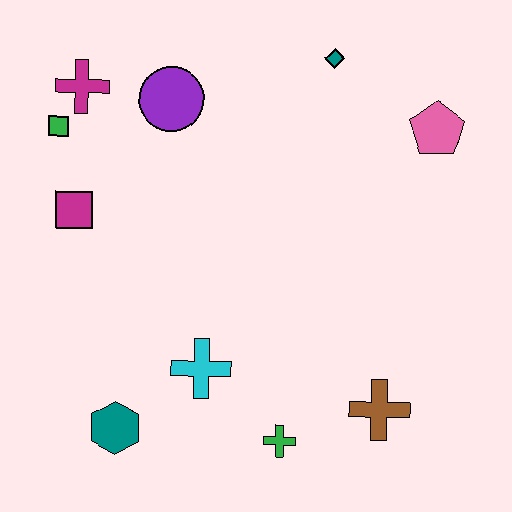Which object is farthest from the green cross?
The magenta cross is farthest from the green cross.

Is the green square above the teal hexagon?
Yes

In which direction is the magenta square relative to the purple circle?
The magenta square is below the purple circle.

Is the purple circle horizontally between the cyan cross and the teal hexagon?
Yes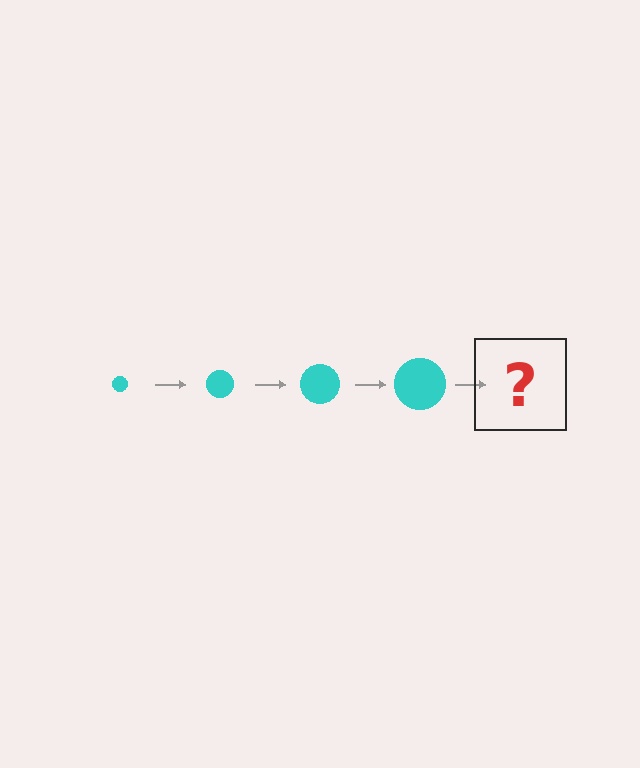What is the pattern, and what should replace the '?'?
The pattern is that the circle gets progressively larger each step. The '?' should be a cyan circle, larger than the previous one.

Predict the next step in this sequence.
The next step is a cyan circle, larger than the previous one.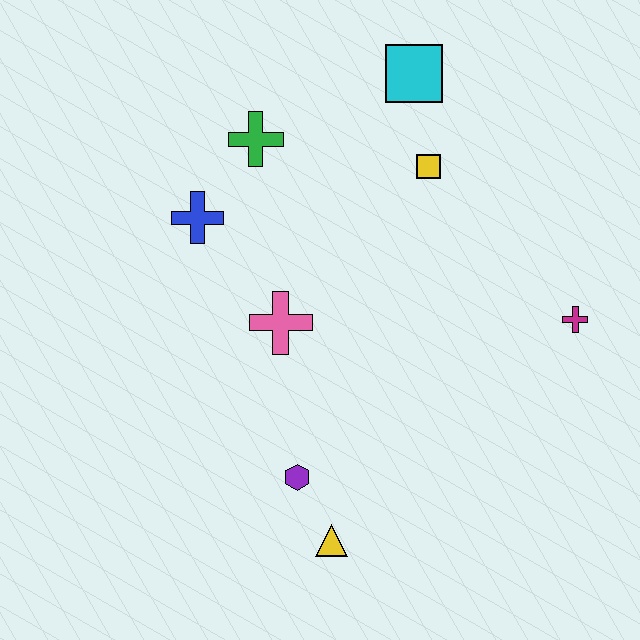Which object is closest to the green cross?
The blue cross is closest to the green cross.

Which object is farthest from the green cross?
The yellow triangle is farthest from the green cross.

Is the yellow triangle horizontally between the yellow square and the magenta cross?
No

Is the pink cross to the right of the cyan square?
No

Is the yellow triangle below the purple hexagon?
Yes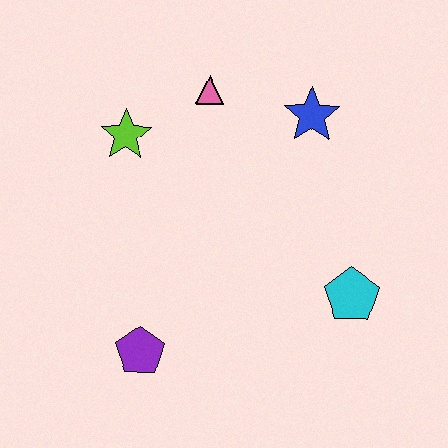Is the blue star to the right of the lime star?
Yes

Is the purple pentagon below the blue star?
Yes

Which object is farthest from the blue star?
The purple pentagon is farthest from the blue star.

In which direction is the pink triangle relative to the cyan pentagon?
The pink triangle is above the cyan pentagon.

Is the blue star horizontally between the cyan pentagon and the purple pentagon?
Yes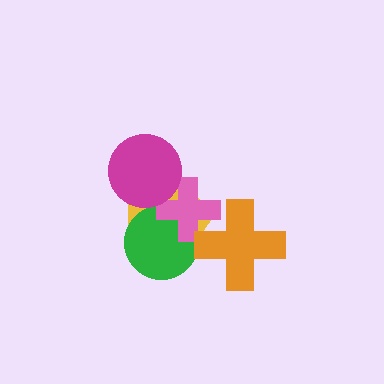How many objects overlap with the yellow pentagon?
4 objects overlap with the yellow pentagon.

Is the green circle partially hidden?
Yes, it is partially covered by another shape.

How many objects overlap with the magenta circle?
2 objects overlap with the magenta circle.